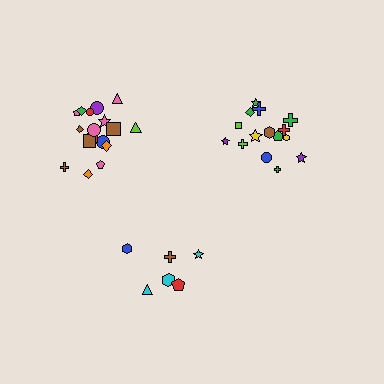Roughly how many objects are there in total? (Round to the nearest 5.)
Roughly 40 objects in total.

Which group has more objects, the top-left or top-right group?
The top-left group.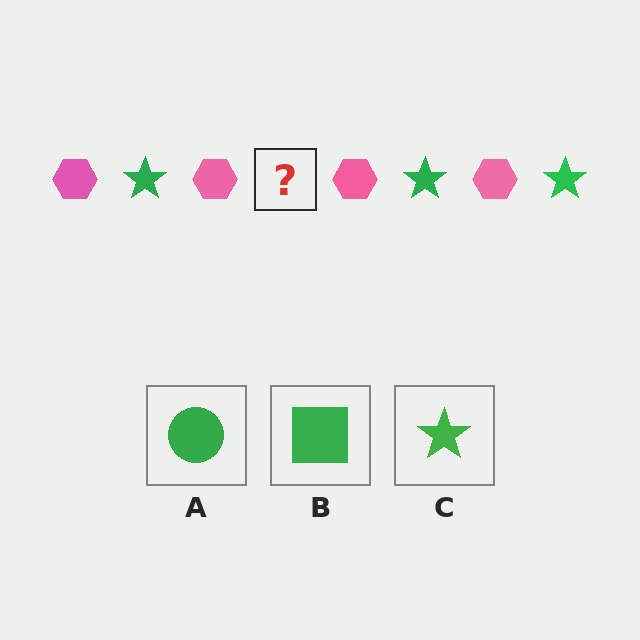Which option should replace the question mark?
Option C.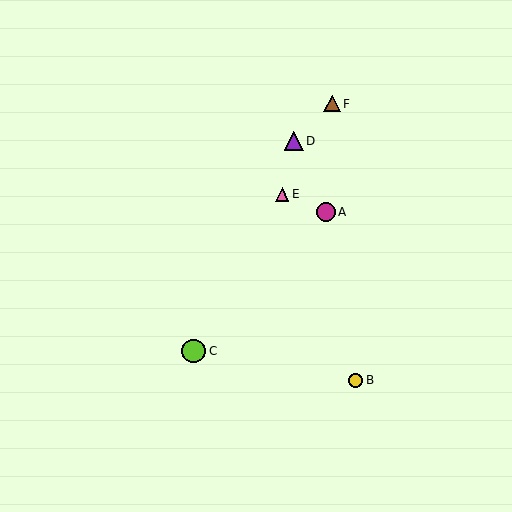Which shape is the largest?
The lime circle (labeled C) is the largest.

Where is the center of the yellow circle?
The center of the yellow circle is at (356, 380).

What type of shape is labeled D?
Shape D is a purple triangle.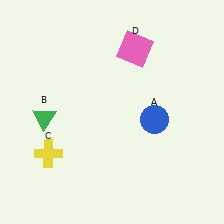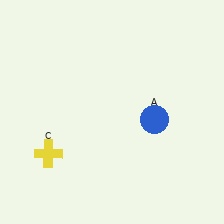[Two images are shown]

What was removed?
The green triangle (B), the pink square (D) were removed in Image 2.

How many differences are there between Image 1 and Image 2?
There are 2 differences between the two images.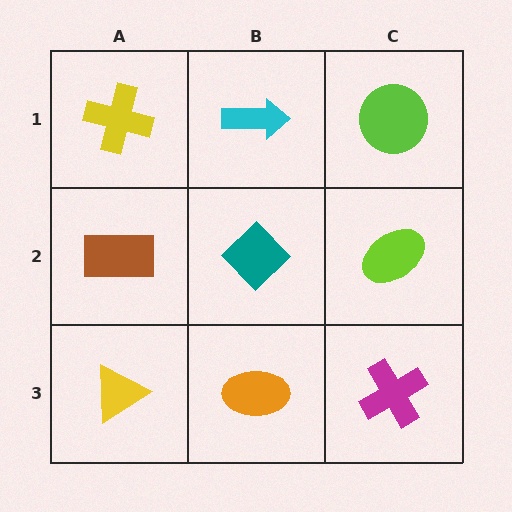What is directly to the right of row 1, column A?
A cyan arrow.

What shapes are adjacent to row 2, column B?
A cyan arrow (row 1, column B), an orange ellipse (row 3, column B), a brown rectangle (row 2, column A), a lime ellipse (row 2, column C).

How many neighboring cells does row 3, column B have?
3.